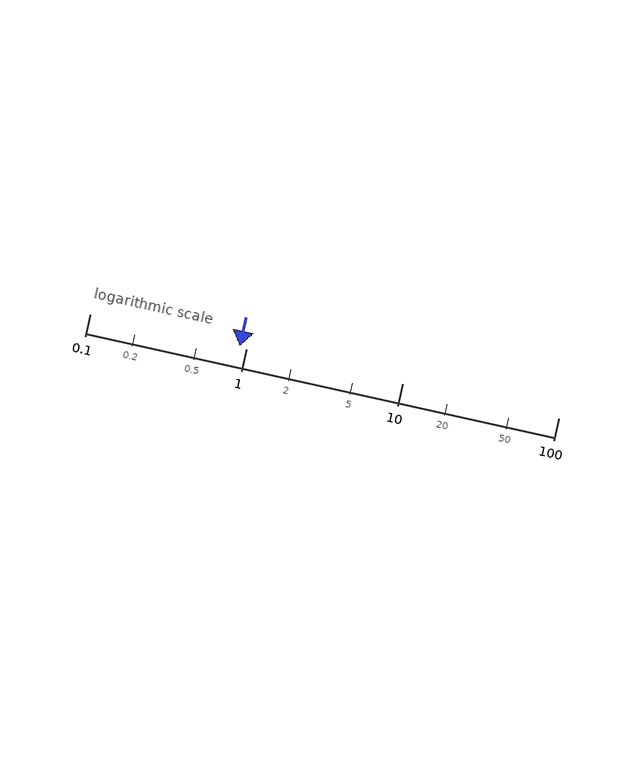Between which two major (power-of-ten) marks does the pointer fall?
The pointer is between 0.1 and 1.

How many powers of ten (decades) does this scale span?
The scale spans 3 decades, from 0.1 to 100.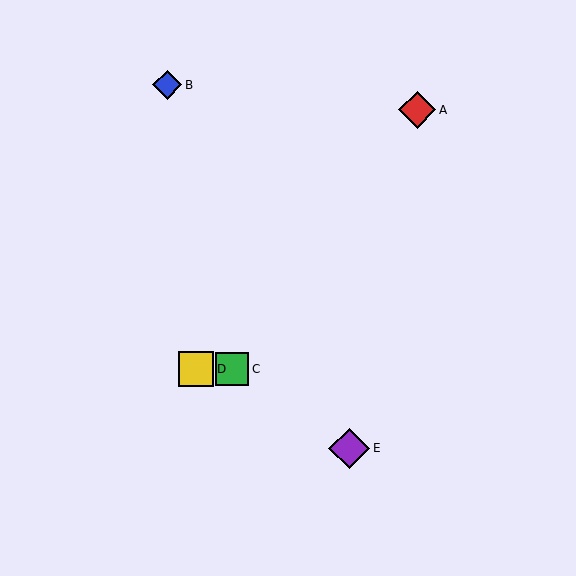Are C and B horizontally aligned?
No, C is at y≈369 and B is at y≈85.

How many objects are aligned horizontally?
2 objects (C, D) are aligned horizontally.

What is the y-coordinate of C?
Object C is at y≈369.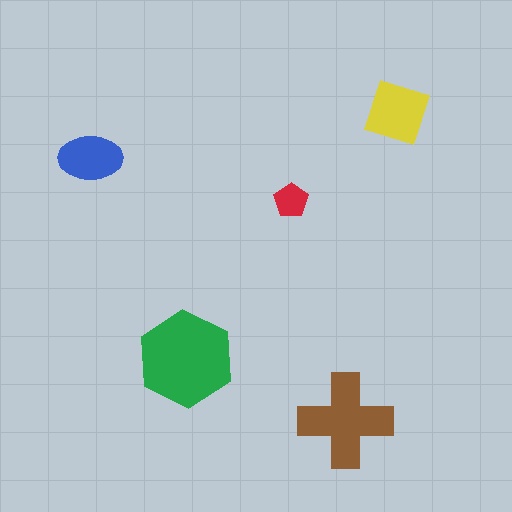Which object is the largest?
The green hexagon.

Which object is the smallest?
The red pentagon.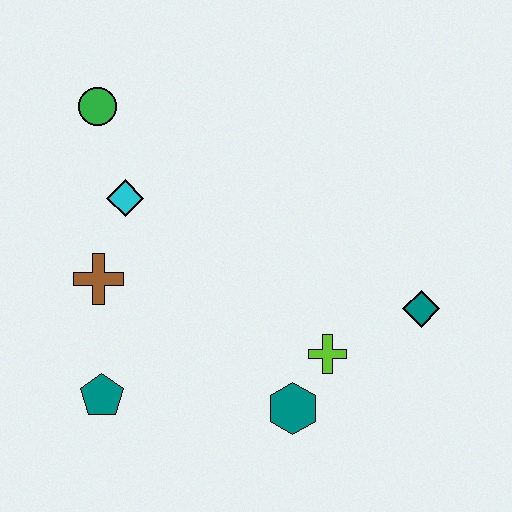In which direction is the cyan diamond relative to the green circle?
The cyan diamond is below the green circle.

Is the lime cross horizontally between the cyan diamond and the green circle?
No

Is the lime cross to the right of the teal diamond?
No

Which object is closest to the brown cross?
The cyan diamond is closest to the brown cross.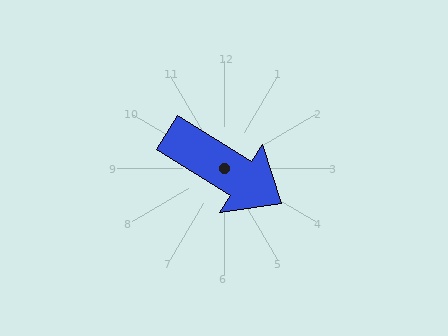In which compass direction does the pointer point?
Southeast.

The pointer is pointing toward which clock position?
Roughly 4 o'clock.